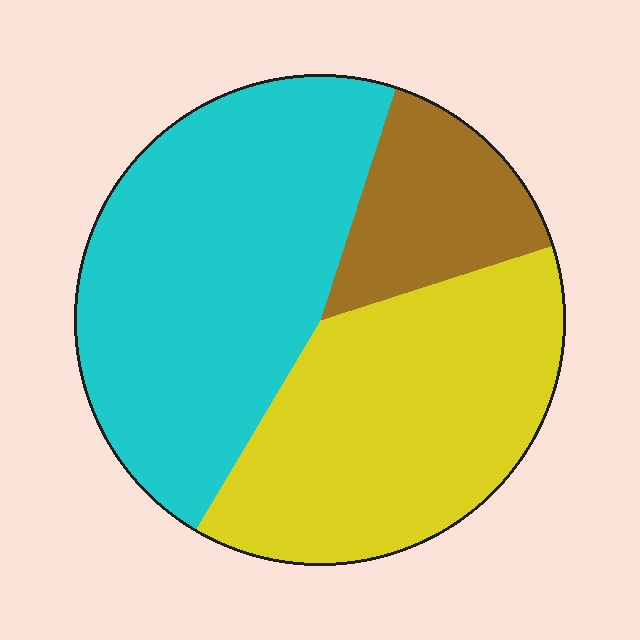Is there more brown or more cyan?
Cyan.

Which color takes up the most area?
Cyan, at roughly 45%.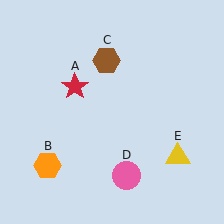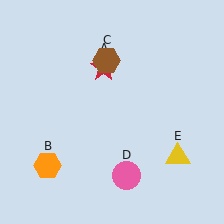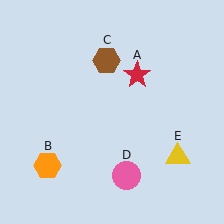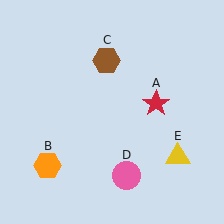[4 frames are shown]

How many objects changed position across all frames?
1 object changed position: red star (object A).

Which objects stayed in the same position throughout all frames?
Orange hexagon (object B) and brown hexagon (object C) and pink circle (object D) and yellow triangle (object E) remained stationary.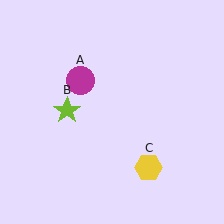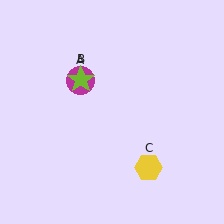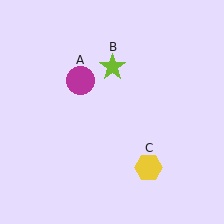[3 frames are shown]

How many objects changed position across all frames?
1 object changed position: lime star (object B).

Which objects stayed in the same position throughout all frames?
Magenta circle (object A) and yellow hexagon (object C) remained stationary.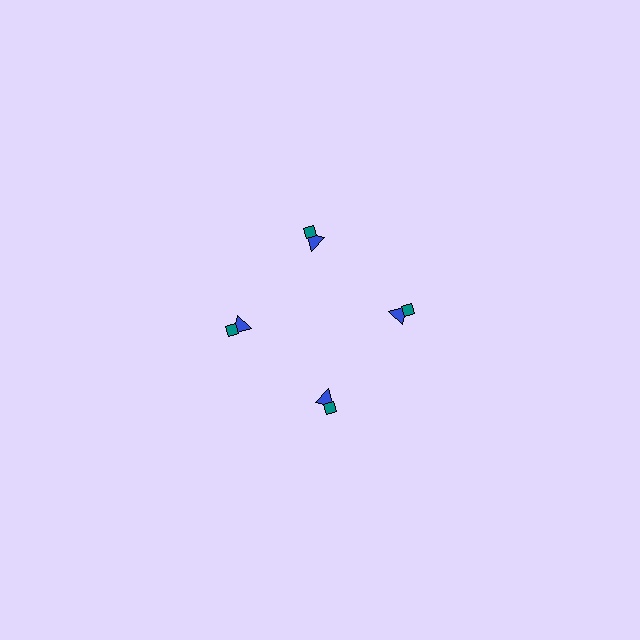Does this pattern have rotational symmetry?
Yes, this pattern has 4-fold rotational symmetry. It looks the same after rotating 90 degrees around the center.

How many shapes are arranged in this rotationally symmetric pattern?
There are 8 shapes, arranged in 4 groups of 2.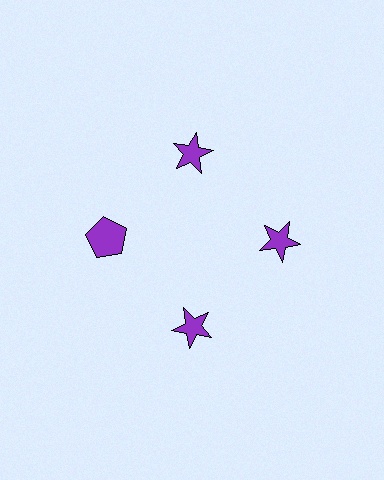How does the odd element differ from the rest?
It has a different shape: pentagon instead of star.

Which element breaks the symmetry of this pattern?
The purple pentagon at roughly the 9 o'clock position breaks the symmetry. All other shapes are purple stars.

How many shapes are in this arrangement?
There are 4 shapes arranged in a ring pattern.